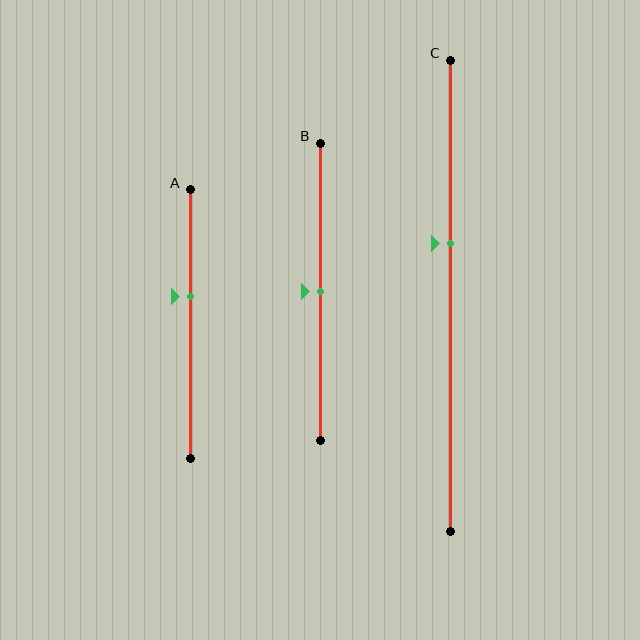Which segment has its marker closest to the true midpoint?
Segment B has its marker closest to the true midpoint.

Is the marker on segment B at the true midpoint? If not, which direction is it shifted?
Yes, the marker on segment B is at the true midpoint.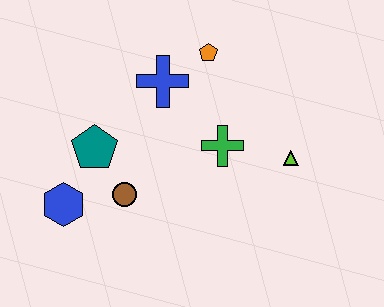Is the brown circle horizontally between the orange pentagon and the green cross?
No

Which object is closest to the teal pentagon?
The brown circle is closest to the teal pentagon.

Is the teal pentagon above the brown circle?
Yes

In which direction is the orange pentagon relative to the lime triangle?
The orange pentagon is above the lime triangle.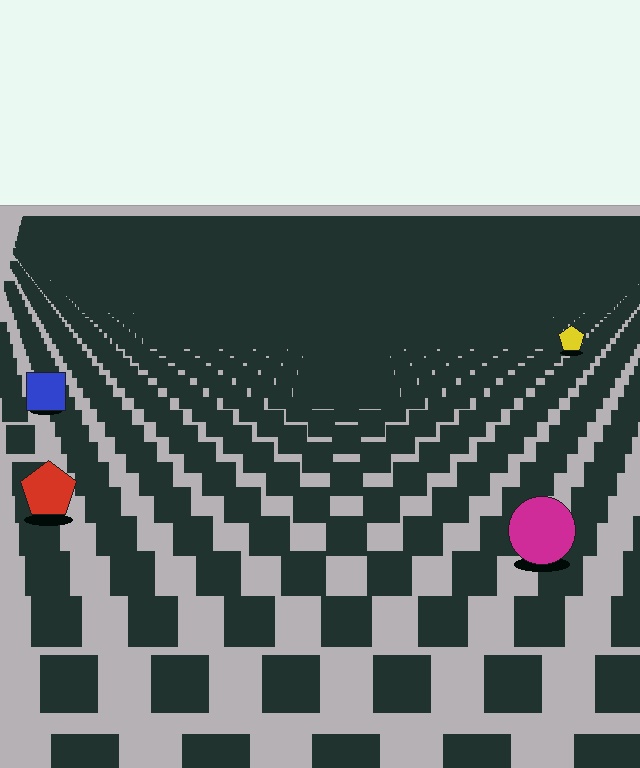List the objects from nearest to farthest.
From nearest to farthest: the magenta circle, the red pentagon, the blue square, the yellow pentagon.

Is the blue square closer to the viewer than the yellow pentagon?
Yes. The blue square is closer — you can tell from the texture gradient: the ground texture is coarser near it.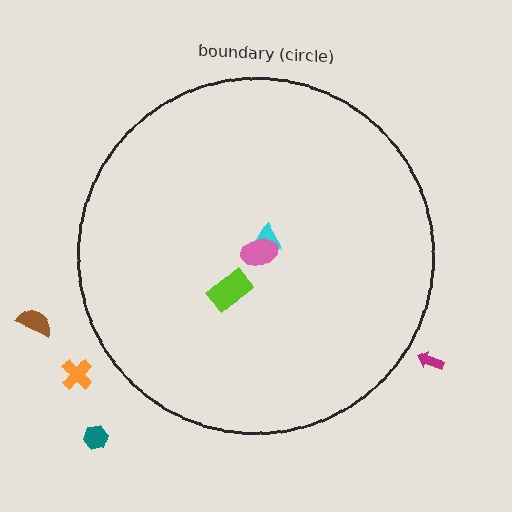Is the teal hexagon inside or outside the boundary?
Outside.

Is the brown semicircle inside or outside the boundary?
Outside.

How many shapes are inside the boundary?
3 inside, 4 outside.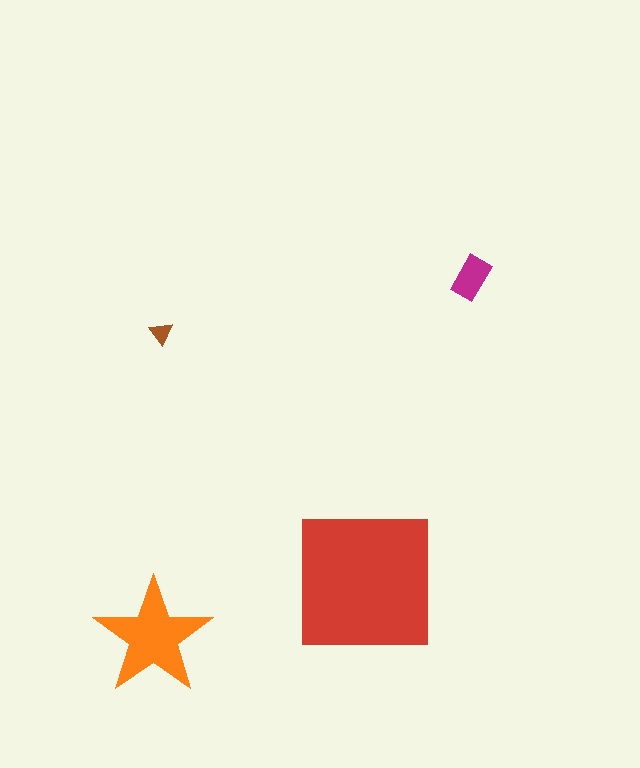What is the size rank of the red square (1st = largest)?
1st.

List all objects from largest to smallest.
The red square, the orange star, the magenta rectangle, the brown triangle.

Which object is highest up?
The magenta rectangle is topmost.